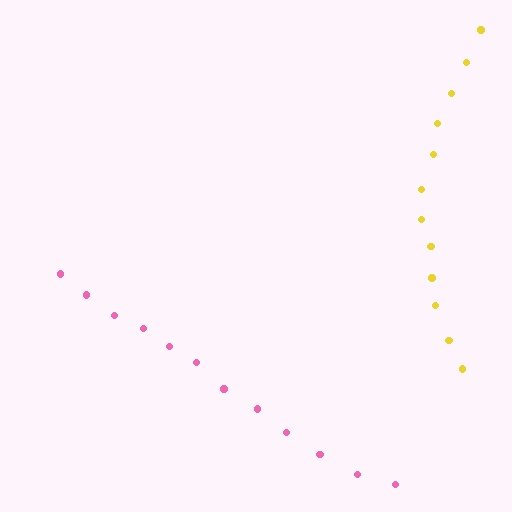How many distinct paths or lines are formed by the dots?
There are 2 distinct paths.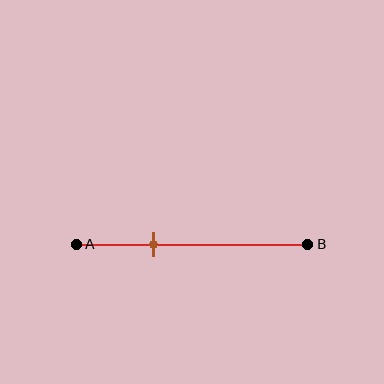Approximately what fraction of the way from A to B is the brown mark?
The brown mark is approximately 35% of the way from A to B.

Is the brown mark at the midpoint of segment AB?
No, the mark is at about 35% from A, not at the 50% midpoint.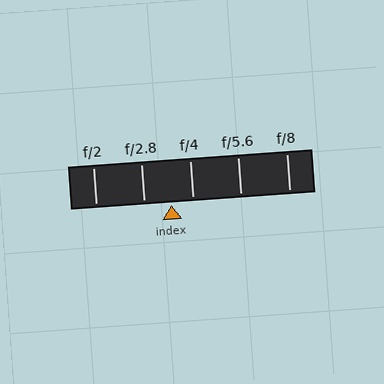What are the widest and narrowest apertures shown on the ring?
The widest aperture shown is f/2 and the narrowest is f/8.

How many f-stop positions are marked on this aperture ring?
There are 5 f-stop positions marked.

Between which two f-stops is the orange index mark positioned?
The index mark is between f/2.8 and f/4.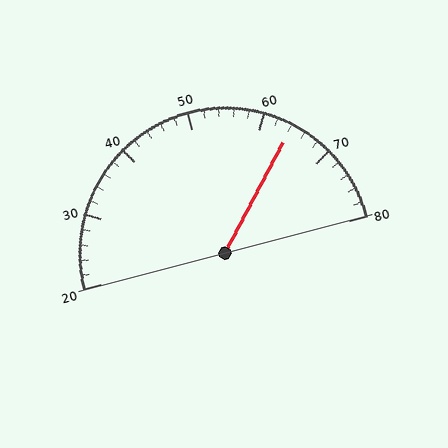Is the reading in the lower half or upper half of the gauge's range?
The reading is in the upper half of the range (20 to 80).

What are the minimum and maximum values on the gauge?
The gauge ranges from 20 to 80.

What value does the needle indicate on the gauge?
The needle indicates approximately 64.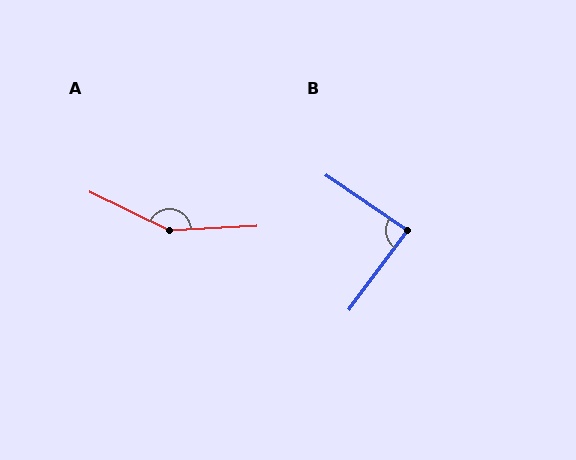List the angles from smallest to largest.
B (88°), A (152°).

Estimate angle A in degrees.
Approximately 152 degrees.